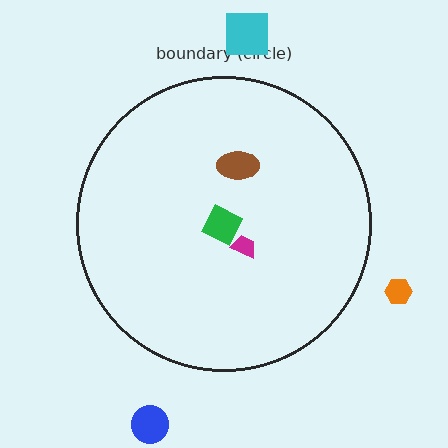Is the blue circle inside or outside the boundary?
Outside.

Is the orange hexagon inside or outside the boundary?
Outside.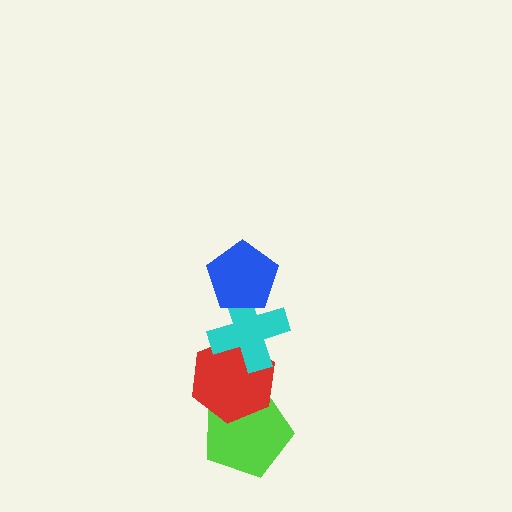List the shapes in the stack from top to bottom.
From top to bottom: the blue pentagon, the cyan cross, the red hexagon, the lime pentagon.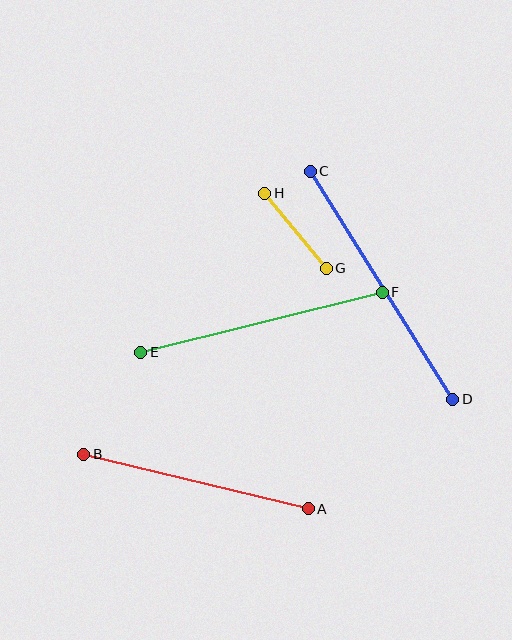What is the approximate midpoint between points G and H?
The midpoint is at approximately (295, 231) pixels.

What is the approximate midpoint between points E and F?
The midpoint is at approximately (261, 322) pixels.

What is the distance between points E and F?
The distance is approximately 248 pixels.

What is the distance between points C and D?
The distance is approximately 269 pixels.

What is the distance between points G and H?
The distance is approximately 97 pixels.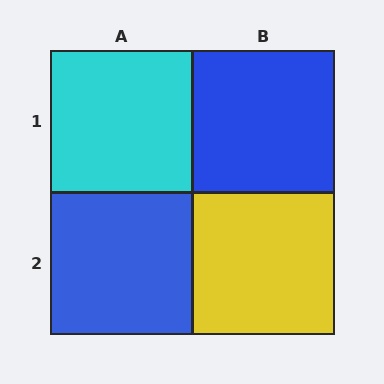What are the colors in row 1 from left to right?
Cyan, blue.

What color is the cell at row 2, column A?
Blue.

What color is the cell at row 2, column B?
Yellow.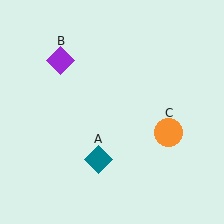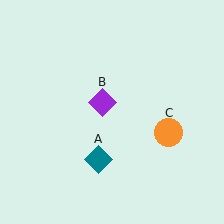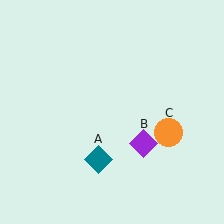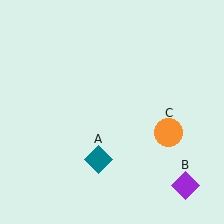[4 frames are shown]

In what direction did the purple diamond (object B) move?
The purple diamond (object B) moved down and to the right.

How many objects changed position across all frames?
1 object changed position: purple diamond (object B).